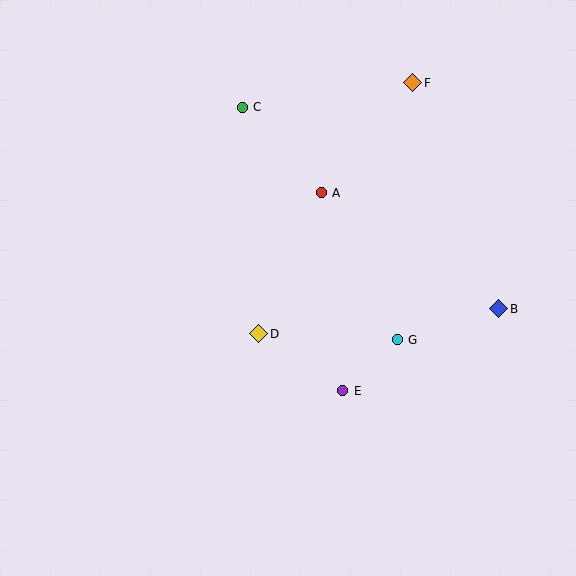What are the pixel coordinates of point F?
Point F is at (413, 83).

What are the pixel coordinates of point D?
Point D is at (259, 334).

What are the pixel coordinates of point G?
Point G is at (397, 340).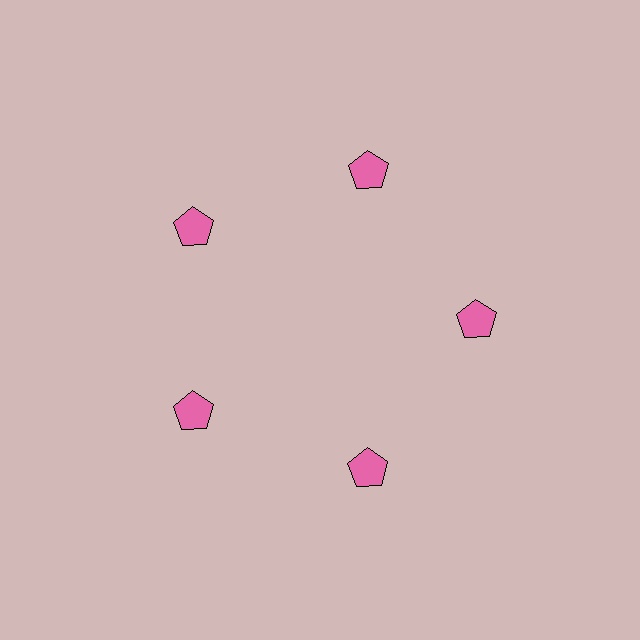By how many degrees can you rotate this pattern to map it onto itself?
The pattern maps onto itself every 72 degrees of rotation.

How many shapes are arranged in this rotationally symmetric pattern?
There are 5 shapes, arranged in 5 groups of 1.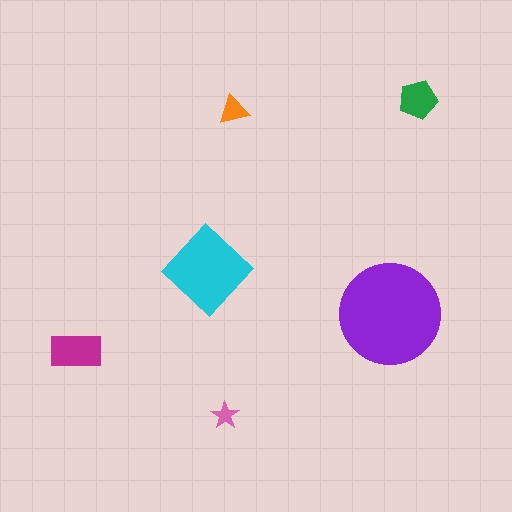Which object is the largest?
The purple circle.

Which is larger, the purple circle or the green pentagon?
The purple circle.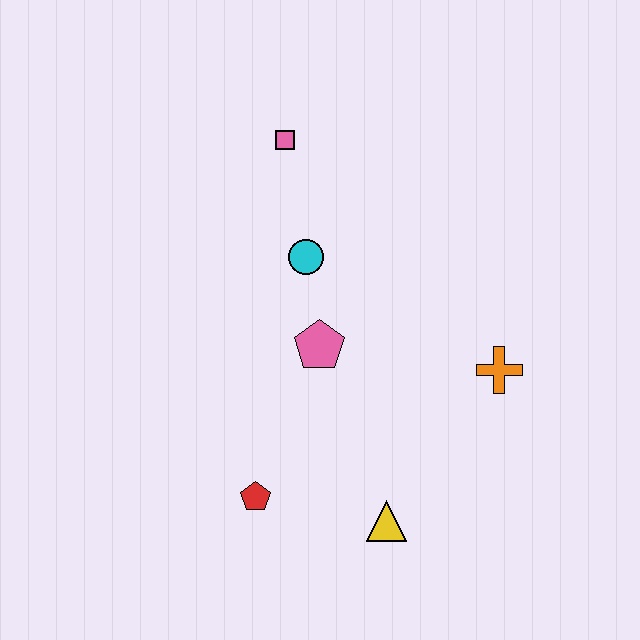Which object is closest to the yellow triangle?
The red pentagon is closest to the yellow triangle.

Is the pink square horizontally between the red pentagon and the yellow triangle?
Yes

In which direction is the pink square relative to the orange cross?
The pink square is above the orange cross.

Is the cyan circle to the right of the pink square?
Yes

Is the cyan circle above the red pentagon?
Yes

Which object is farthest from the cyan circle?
The yellow triangle is farthest from the cyan circle.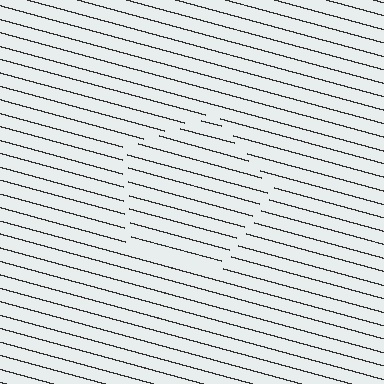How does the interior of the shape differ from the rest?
The interior of the shape contains the same grating, shifted by half a period — the contour is defined by the phase discontinuity where line-ends from the inner and outer gratings abut.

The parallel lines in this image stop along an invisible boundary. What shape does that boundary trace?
An illusory pentagon. The interior of the shape contains the same grating, shifted by half a period — the contour is defined by the phase discontinuity where line-ends from the inner and outer gratings abut.